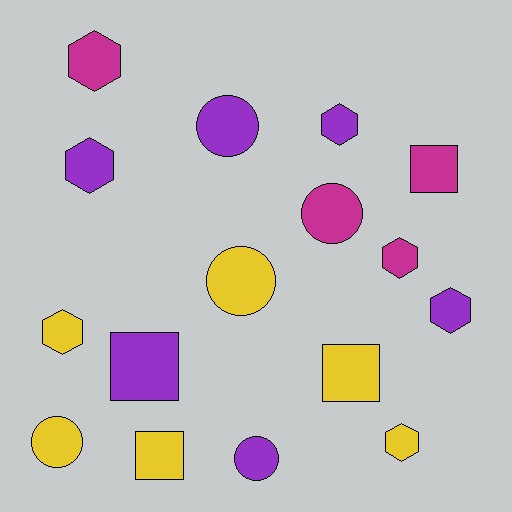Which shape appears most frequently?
Hexagon, with 7 objects.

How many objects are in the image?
There are 16 objects.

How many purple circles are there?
There are 2 purple circles.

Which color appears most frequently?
Yellow, with 6 objects.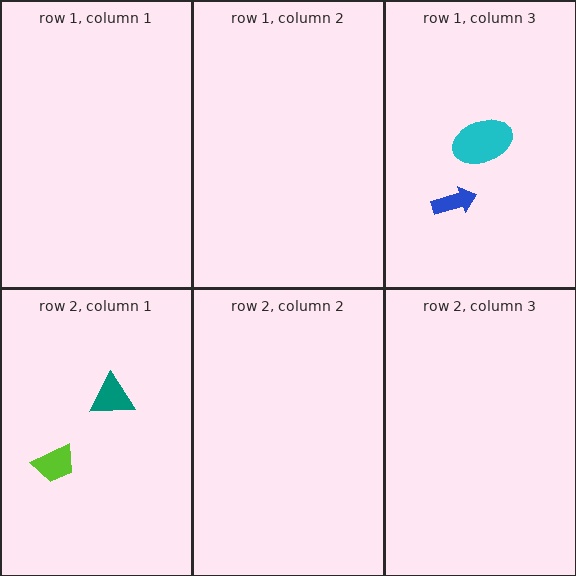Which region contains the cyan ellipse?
The row 1, column 3 region.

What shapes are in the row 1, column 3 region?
The cyan ellipse, the blue arrow.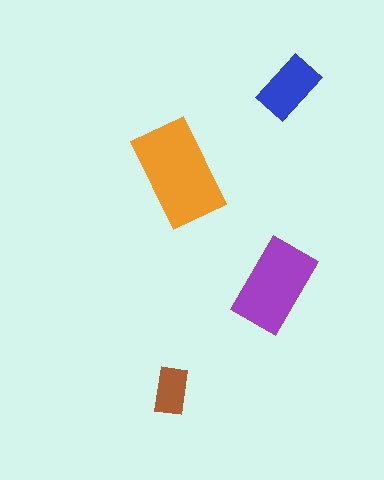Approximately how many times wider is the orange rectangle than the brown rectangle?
About 2 times wider.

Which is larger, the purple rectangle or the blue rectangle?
The purple one.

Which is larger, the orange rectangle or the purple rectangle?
The orange one.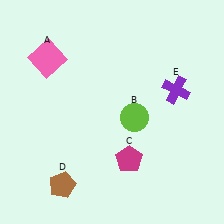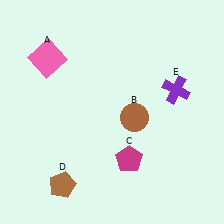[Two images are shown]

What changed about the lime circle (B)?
In Image 1, B is lime. In Image 2, it changed to brown.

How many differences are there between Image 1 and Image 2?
There is 1 difference between the two images.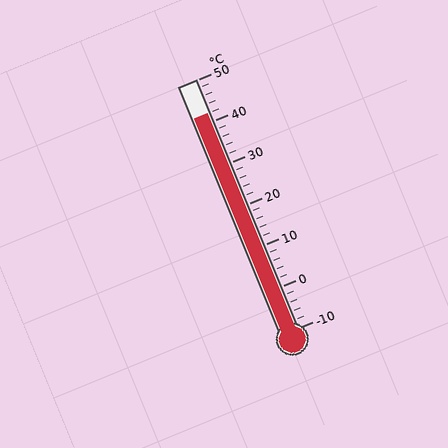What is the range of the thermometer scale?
The thermometer scale ranges from -10°C to 50°C.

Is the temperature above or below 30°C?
The temperature is above 30°C.